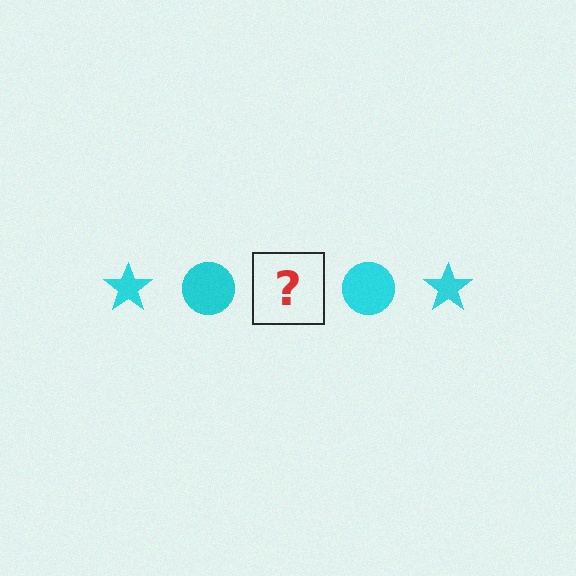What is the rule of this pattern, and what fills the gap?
The rule is that the pattern cycles through star, circle shapes in cyan. The gap should be filled with a cyan star.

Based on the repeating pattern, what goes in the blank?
The blank should be a cyan star.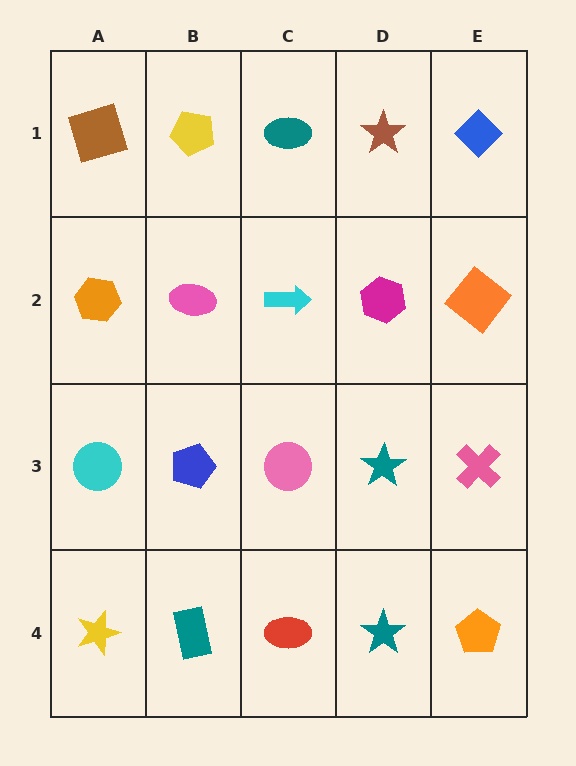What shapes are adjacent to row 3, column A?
An orange hexagon (row 2, column A), a yellow star (row 4, column A), a blue pentagon (row 3, column B).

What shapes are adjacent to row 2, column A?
A brown square (row 1, column A), a cyan circle (row 3, column A), a pink ellipse (row 2, column B).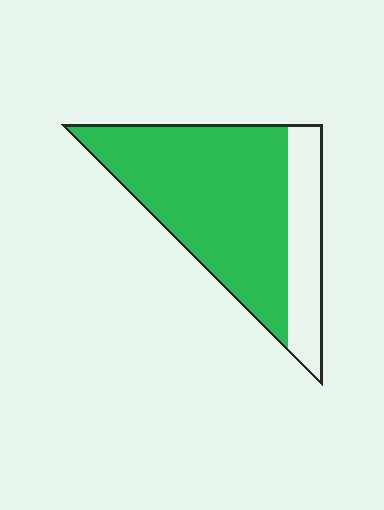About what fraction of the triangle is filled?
About three quarters (3/4).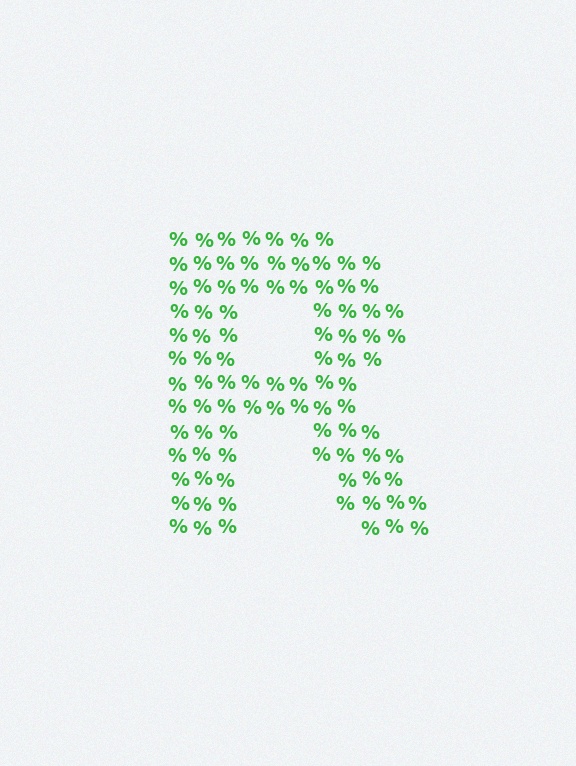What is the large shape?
The large shape is the letter R.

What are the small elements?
The small elements are percent signs.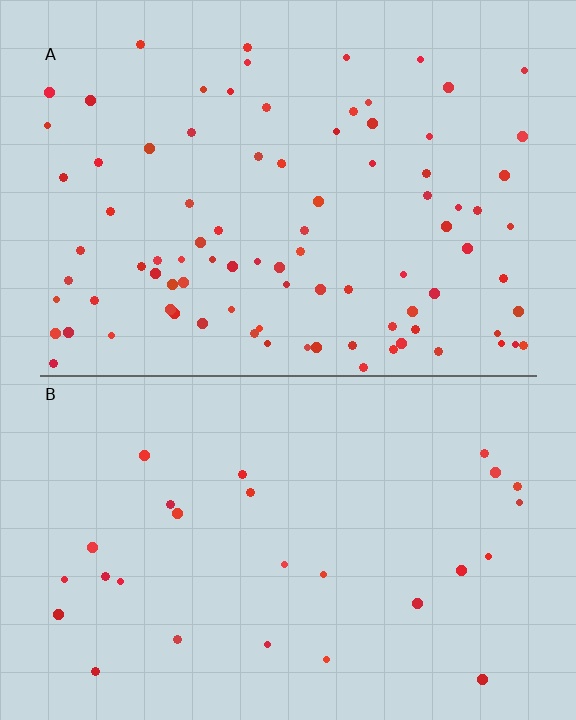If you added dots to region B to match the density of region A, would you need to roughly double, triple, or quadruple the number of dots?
Approximately triple.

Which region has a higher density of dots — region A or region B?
A (the top).